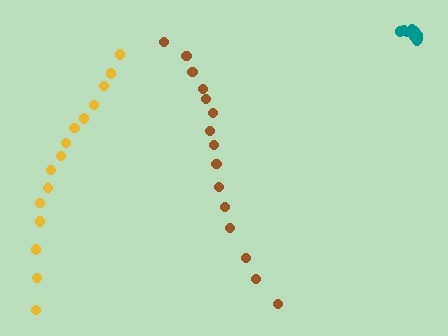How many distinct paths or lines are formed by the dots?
There are 3 distinct paths.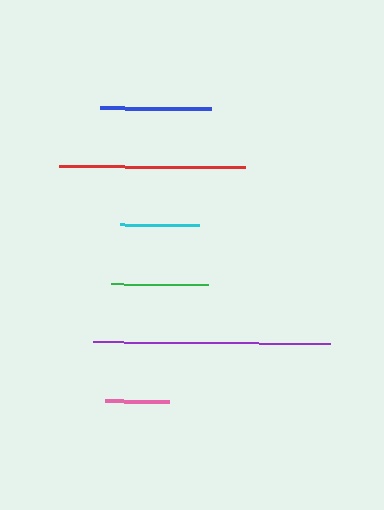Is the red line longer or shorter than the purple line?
The purple line is longer than the red line.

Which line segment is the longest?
The purple line is the longest at approximately 237 pixels.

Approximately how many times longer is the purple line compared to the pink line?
The purple line is approximately 3.7 times the length of the pink line.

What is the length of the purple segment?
The purple segment is approximately 237 pixels long.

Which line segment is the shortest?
The pink line is the shortest at approximately 63 pixels.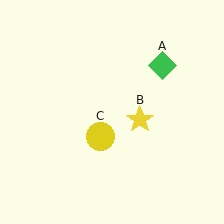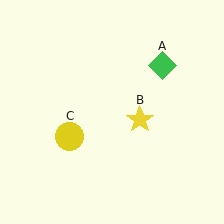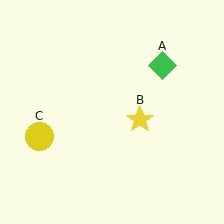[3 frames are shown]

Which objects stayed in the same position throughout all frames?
Green diamond (object A) and yellow star (object B) remained stationary.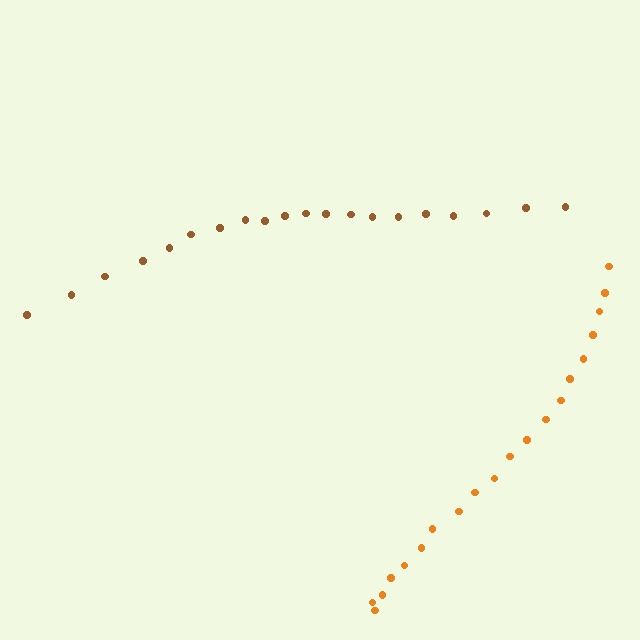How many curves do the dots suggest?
There are 2 distinct paths.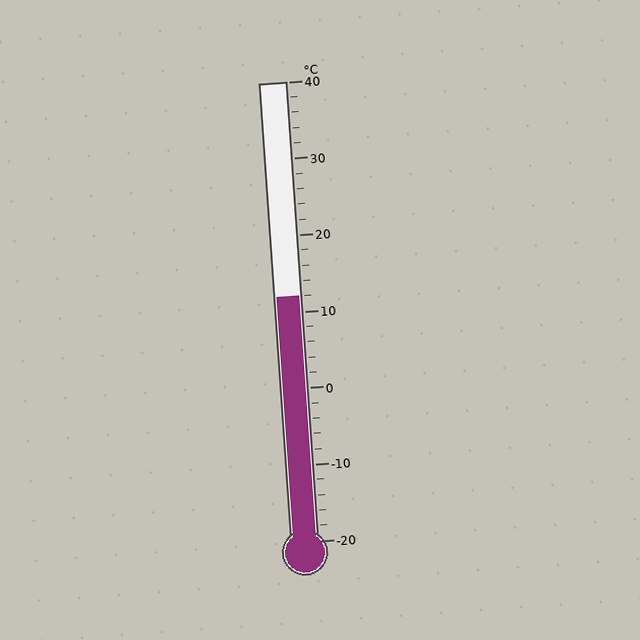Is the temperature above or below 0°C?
The temperature is above 0°C.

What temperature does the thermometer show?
The thermometer shows approximately 12°C.